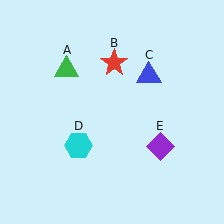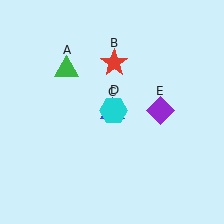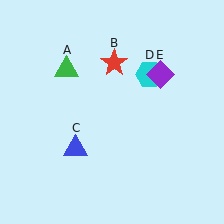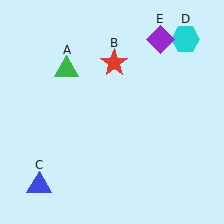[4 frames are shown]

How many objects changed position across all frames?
3 objects changed position: blue triangle (object C), cyan hexagon (object D), purple diamond (object E).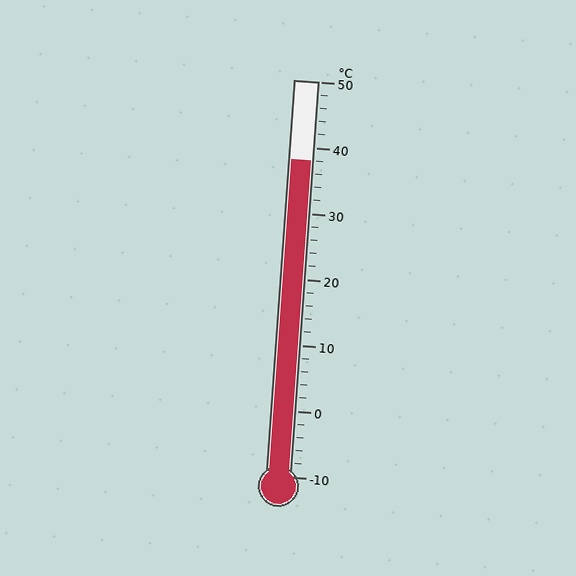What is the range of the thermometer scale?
The thermometer scale ranges from -10°C to 50°C.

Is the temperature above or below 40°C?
The temperature is below 40°C.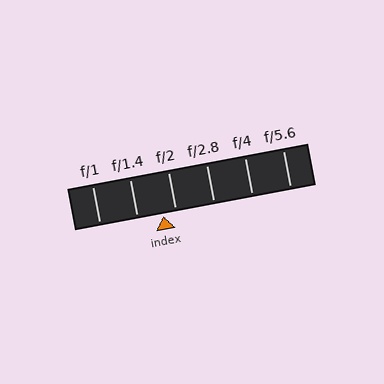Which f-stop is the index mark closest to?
The index mark is closest to f/2.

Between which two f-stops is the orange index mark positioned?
The index mark is between f/1.4 and f/2.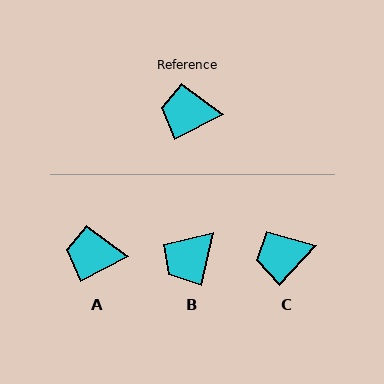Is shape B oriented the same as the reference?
No, it is off by about 50 degrees.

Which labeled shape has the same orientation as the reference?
A.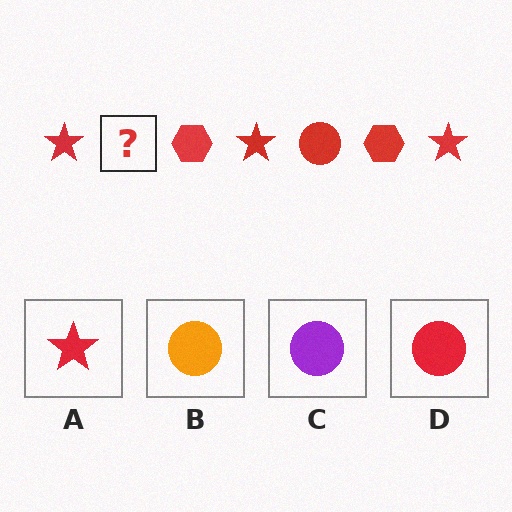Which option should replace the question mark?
Option D.